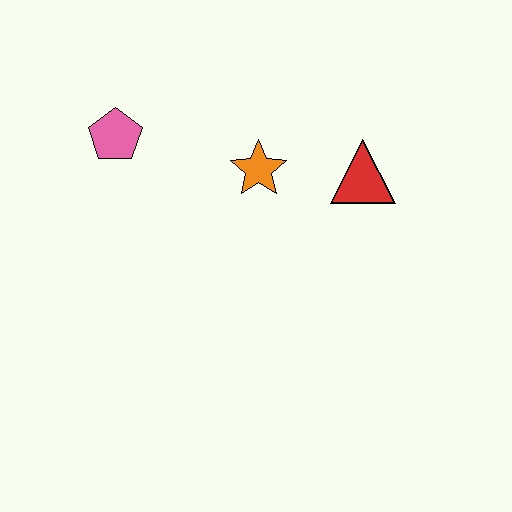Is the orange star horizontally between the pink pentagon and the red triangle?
Yes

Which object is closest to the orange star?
The red triangle is closest to the orange star.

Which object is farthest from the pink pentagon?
The red triangle is farthest from the pink pentagon.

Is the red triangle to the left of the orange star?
No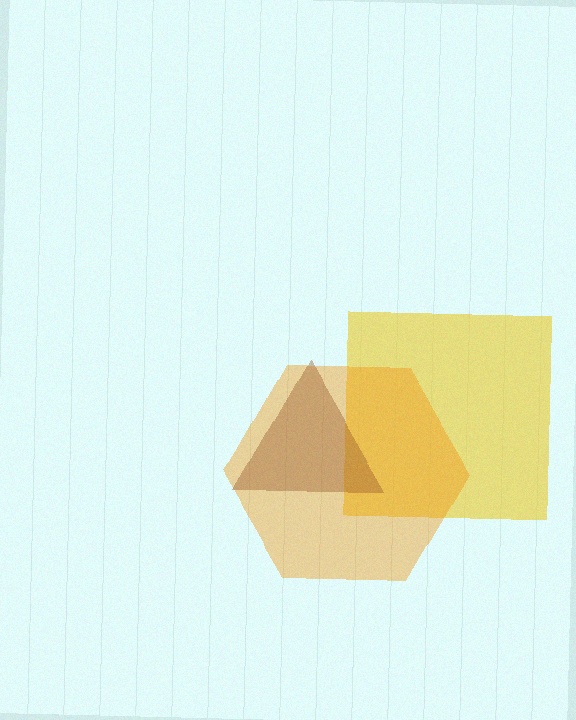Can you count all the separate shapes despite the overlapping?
Yes, there are 3 separate shapes.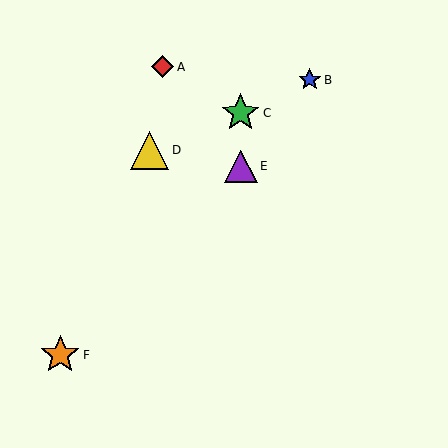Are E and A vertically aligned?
No, E is at x≈241 and A is at x≈163.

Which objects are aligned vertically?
Objects C, E are aligned vertically.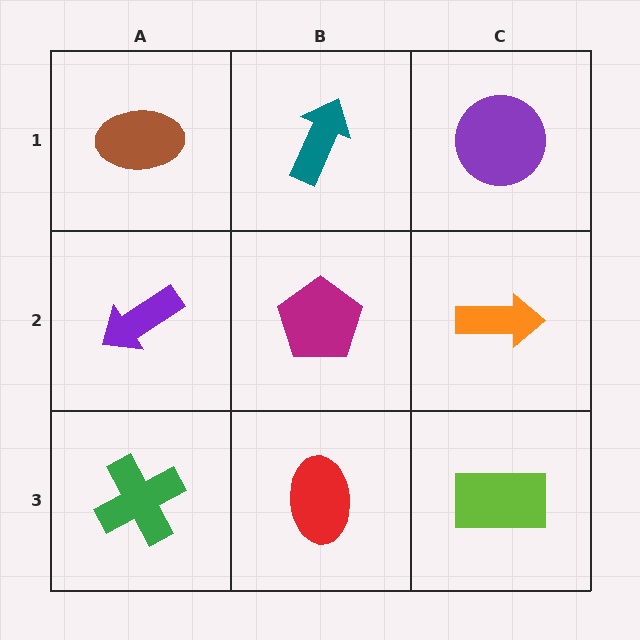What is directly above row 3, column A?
A purple arrow.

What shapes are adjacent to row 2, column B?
A teal arrow (row 1, column B), a red ellipse (row 3, column B), a purple arrow (row 2, column A), an orange arrow (row 2, column C).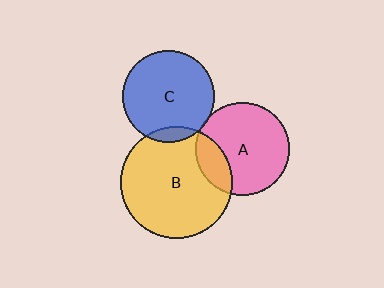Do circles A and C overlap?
Yes.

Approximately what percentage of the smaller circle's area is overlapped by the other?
Approximately 5%.